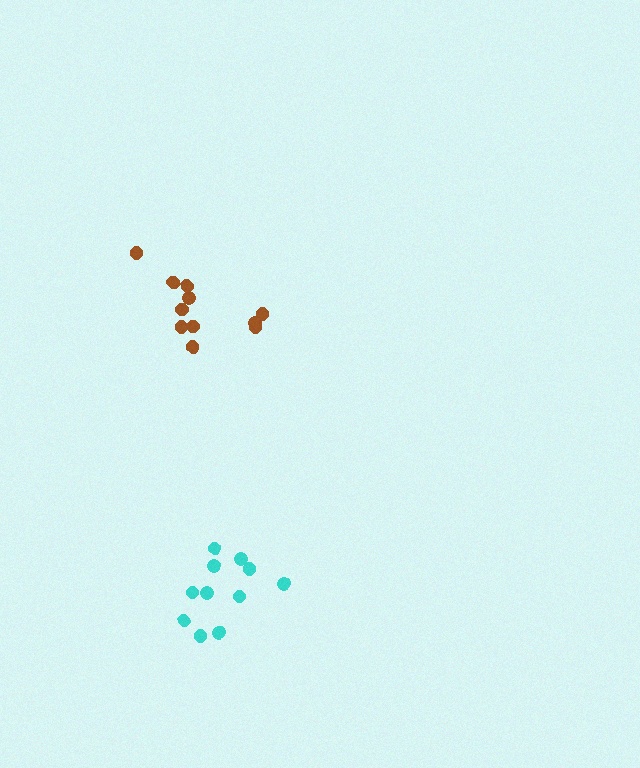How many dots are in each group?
Group 1: 11 dots, Group 2: 11 dots (22 total).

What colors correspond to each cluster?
The clusters are colored: brown, cyan.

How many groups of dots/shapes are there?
There are 2 groups.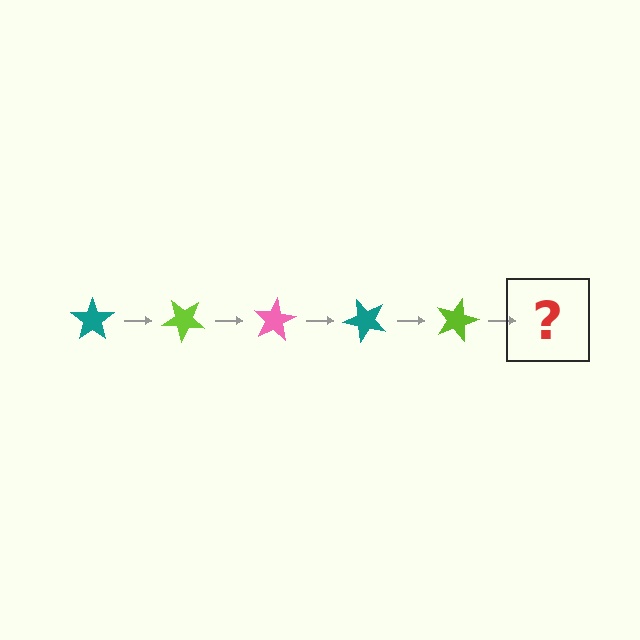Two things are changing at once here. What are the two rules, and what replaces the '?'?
The two rules are that it rotates 40 degrees each step and the color cycles through teal, lime, and pink. The '?' should be a pink star, rotated 200 degrees from the start.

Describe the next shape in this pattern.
It should be a pink star, rotated 200 degrees from the start.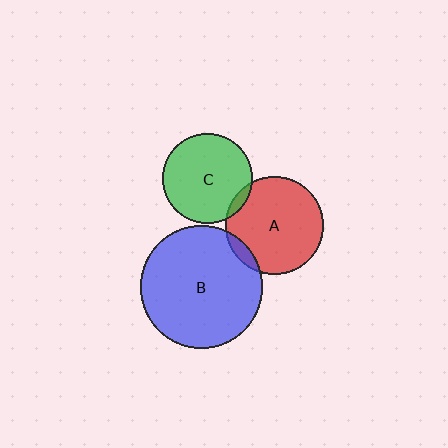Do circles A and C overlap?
Yes.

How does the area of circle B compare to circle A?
Approximately 1.5 times.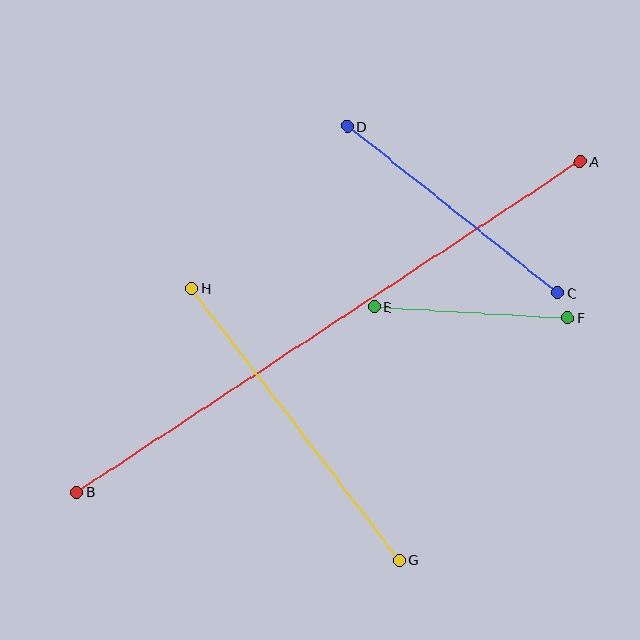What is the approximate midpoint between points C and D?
The midpoint is at approximately (452, 210) pixels.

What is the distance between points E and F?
The distance is approximately 194 pixels.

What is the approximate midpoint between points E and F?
The midpoint is at approximately (471, 312) pixels.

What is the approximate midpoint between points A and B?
The midpoint is at approximately (329, 327) pixels.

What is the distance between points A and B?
The distance is approximately 602 pixels.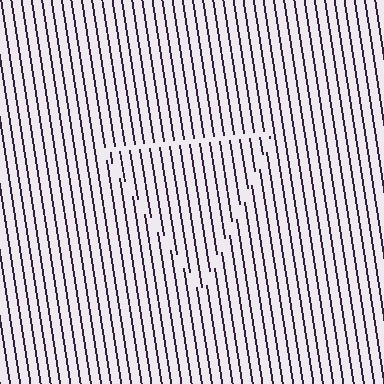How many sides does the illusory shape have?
3 sides — the line-ends trace a triangle.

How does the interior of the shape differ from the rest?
The interior of the shape contains the same grating, shifted by half a period — the contour is defined by the phase discontinuity where line-ends from the inner and outer gratings abut.